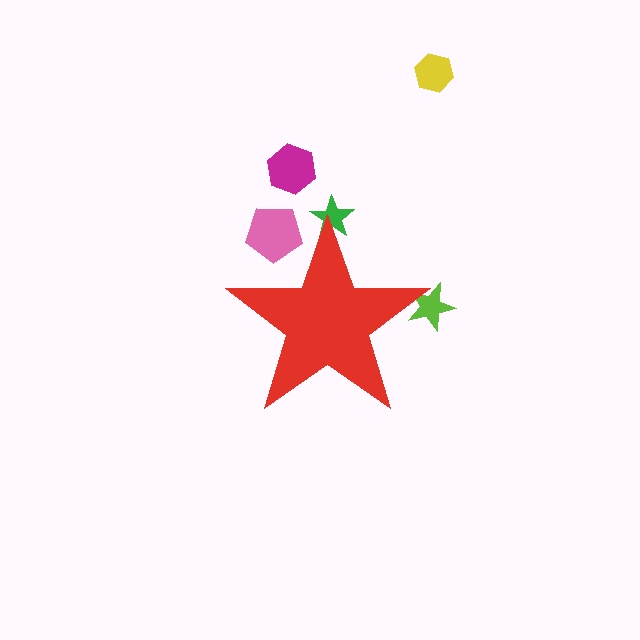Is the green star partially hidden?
Yes, the green star is partially hidden behind the red star.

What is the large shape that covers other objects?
A red star.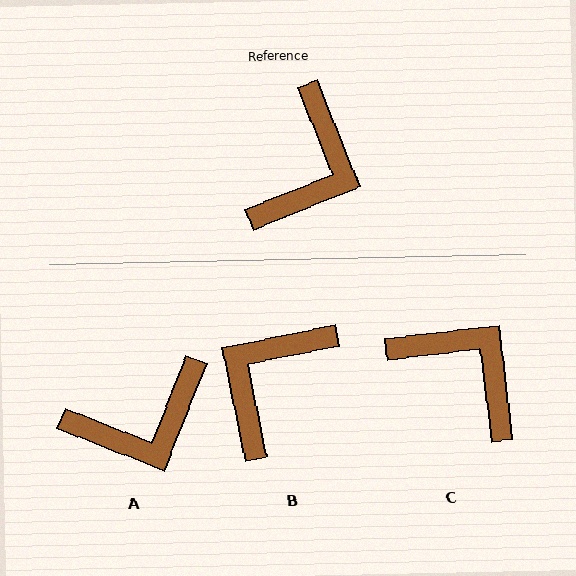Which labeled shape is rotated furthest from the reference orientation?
B, about 170 degrees away.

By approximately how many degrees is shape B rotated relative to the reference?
Approximately 170 degrees counter-clockwise.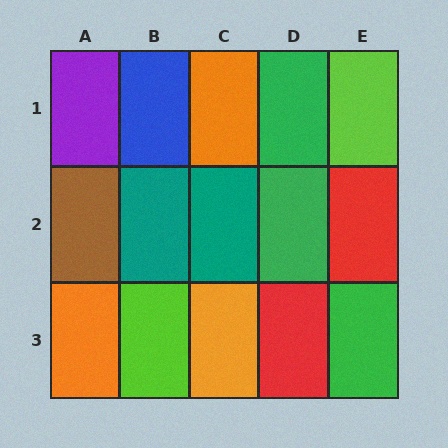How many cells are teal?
2 cells are teal.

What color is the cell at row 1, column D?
Green.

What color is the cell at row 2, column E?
Red.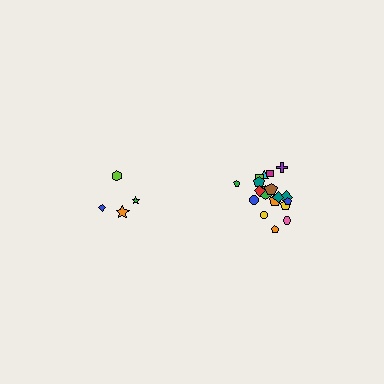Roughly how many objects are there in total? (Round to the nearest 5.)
Roughly 20 objects in total.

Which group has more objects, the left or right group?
The right group.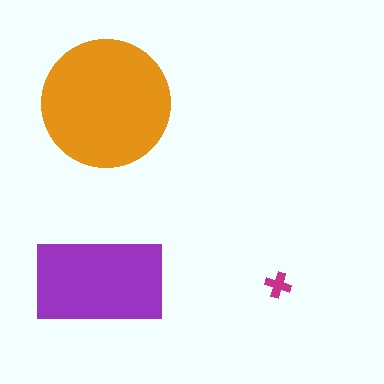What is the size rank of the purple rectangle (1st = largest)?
2nd.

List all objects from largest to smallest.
The orange circle, the purple rectangle, the magenta cross.